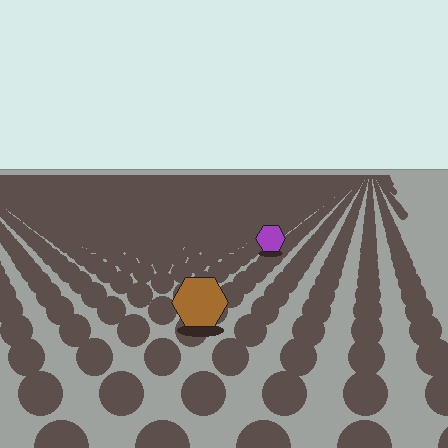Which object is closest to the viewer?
The brown hexagon is closest. The texture marks near it are larger and more spread out.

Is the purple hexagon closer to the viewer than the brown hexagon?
No. The brown hexagon is closer — you can tell from the texture gradient: the ground texture is coarser near it.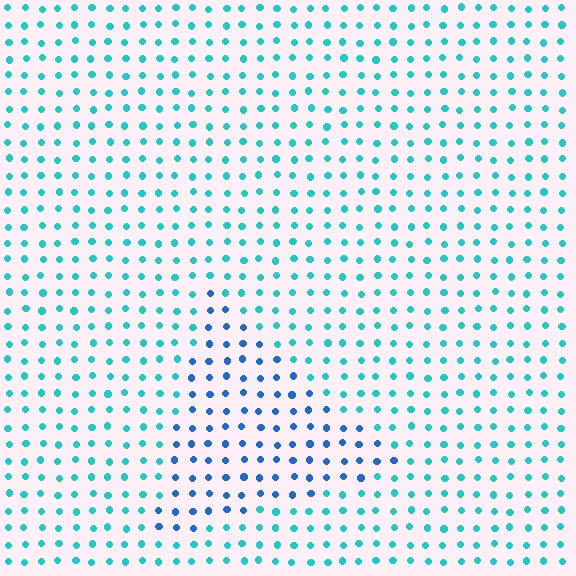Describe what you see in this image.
The image is filled with small cyan elements in a uniform arrangement. A triangle-shaped region is visible where the elements are tinted to a slightly different hue, forming a subtle color boundary.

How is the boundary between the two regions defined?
The boundary is defined purely by a slight shift in hue (about 35 degrees). Spacing, size, and orientation are identical on both sides.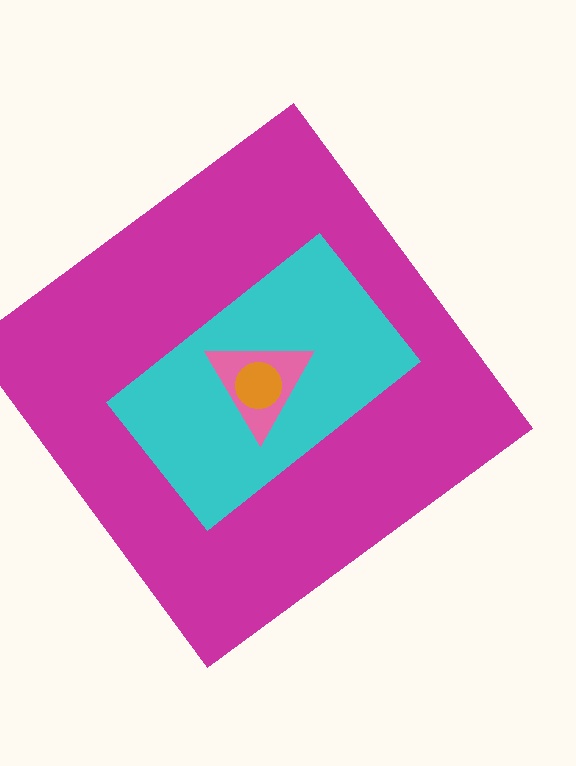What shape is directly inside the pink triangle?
The orange circle.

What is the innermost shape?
The orange circle.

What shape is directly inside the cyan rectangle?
The pink triangle.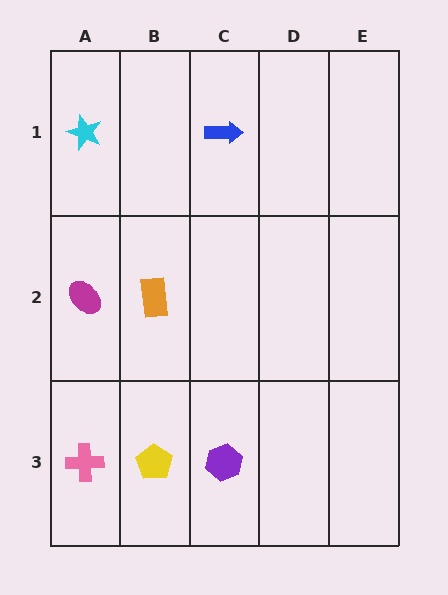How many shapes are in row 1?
2 shapes.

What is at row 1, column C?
A blue arrow.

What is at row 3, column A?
A pink cross.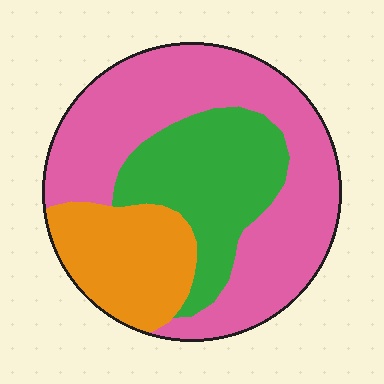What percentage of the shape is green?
Green covers around 25% of the shape.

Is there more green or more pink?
Pink.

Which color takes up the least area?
Orange, at roughly 20%.